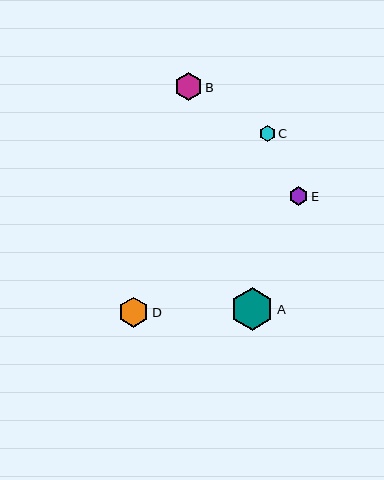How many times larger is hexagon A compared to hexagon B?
Hexagon A is approximately 1.6 times the size of hexagon B.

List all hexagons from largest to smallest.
From largest to smallest: A, D, B, E, C.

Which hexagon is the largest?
Hexagon A is the largest with a size of approximately 43 pixels.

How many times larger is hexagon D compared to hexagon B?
Hexagon D is approximately 1.1 times the size of hexagon B.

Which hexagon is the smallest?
Hexagon C is the smallest with a size of approximately 16 pixels.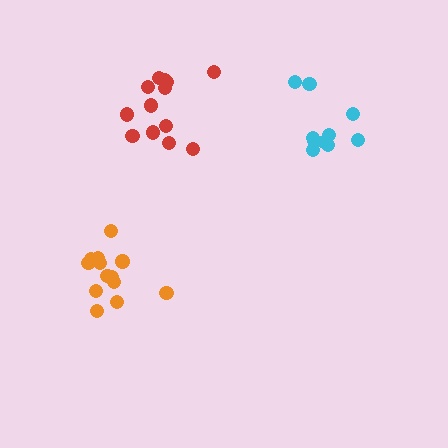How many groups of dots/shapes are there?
There are 3 groups.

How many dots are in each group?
Group 1: 10 dots, Group 2: 13 dots, Group 3: 13 dots (36 total).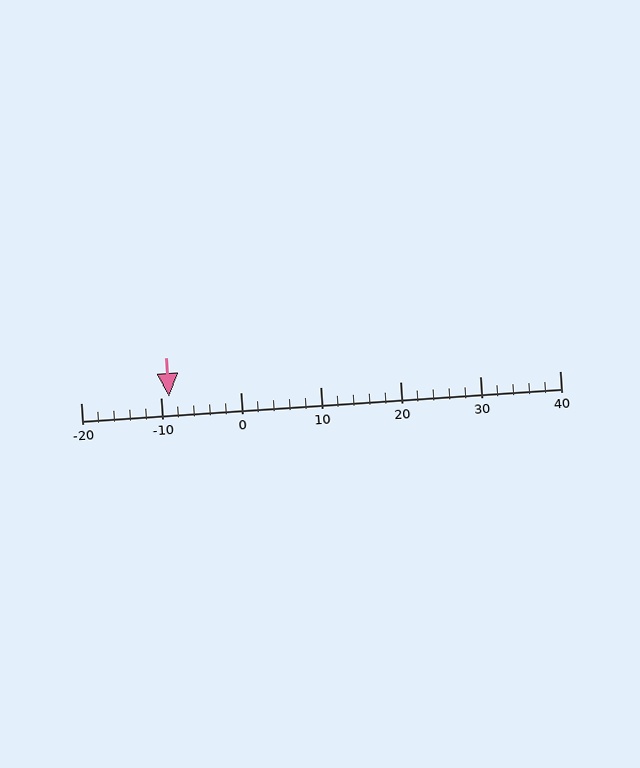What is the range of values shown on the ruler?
The ruler shows values from -20 to 40.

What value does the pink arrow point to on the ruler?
The pink arrow points to approximately -9.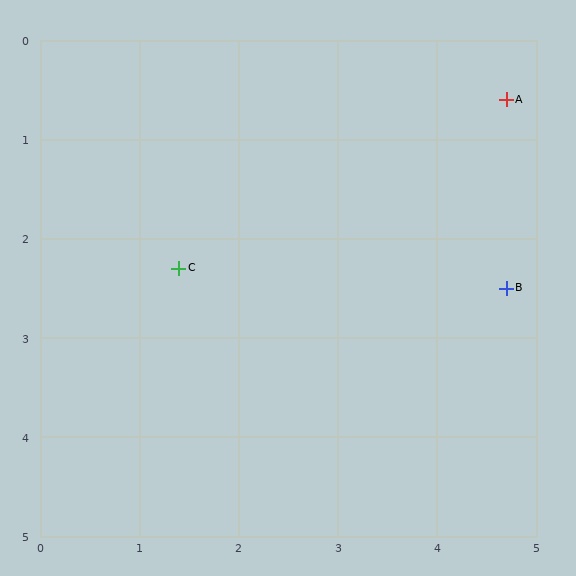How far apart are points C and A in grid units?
Points C and A are about 3.7 grid units apart.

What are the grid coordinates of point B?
Point B is at approximately (4.7, 2.5).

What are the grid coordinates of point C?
Point C is at approximately (1.4, 2.3).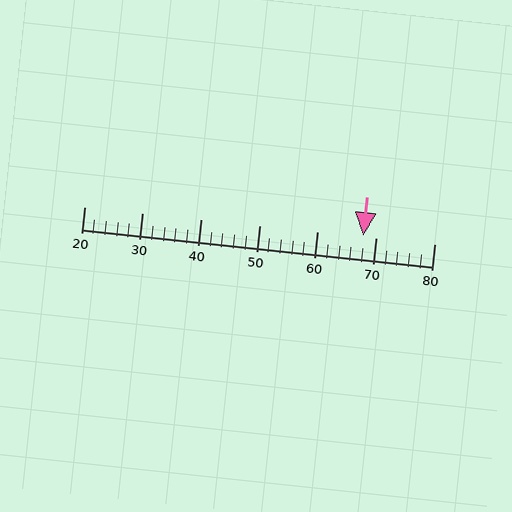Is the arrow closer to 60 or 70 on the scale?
The arrow is closer to 70.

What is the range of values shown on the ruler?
The ruler shows values from 20 to 80.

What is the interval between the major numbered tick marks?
The major tick marks are spaced 10 units apart.